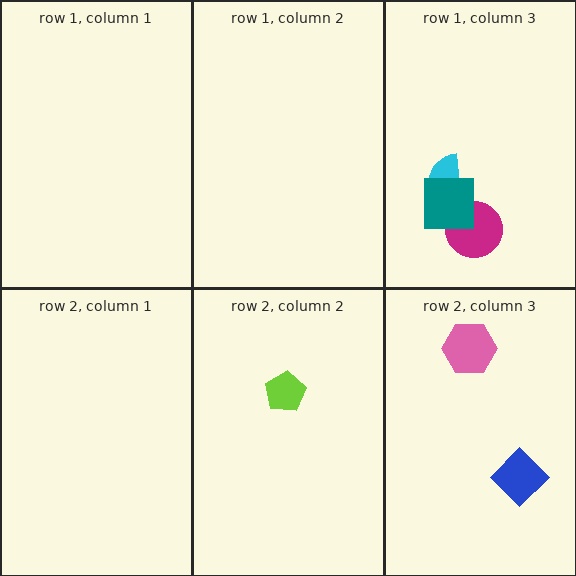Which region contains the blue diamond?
The row 2, column 3 region.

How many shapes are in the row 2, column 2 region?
1.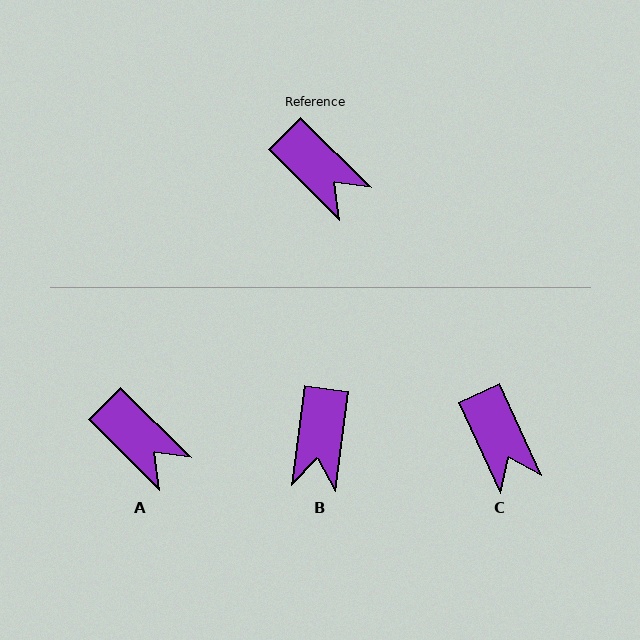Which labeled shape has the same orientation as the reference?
A.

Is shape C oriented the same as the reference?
No, it is off by about 21 degrees.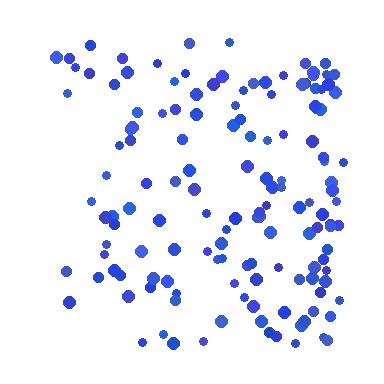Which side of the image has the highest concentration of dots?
The right.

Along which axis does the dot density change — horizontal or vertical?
Horizontal.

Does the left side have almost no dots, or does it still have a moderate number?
Still a moderate number, just noticeably fewer than the right.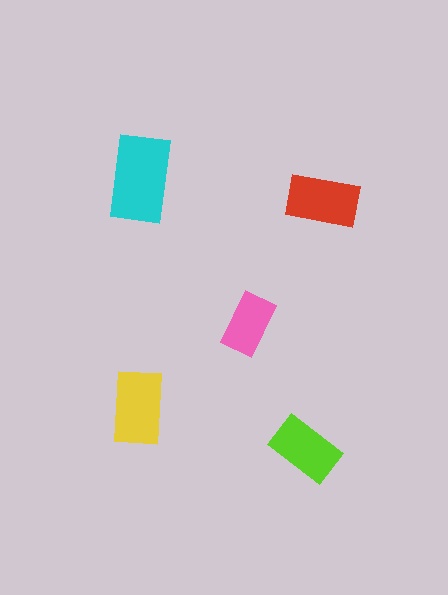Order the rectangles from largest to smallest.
the cyan one, the yellow one, the red one, the lime one, the pink one.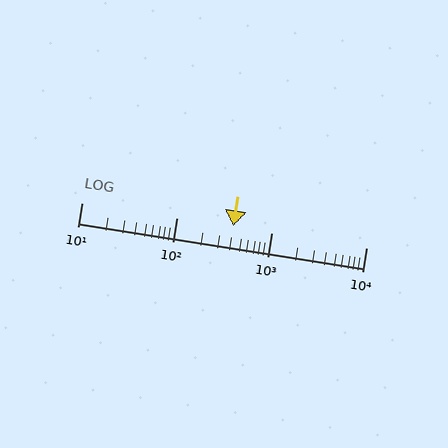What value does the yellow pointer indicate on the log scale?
The pointer indicates approximately 400.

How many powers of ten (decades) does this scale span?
The scale spans 3 decades, from 10 to 10000.